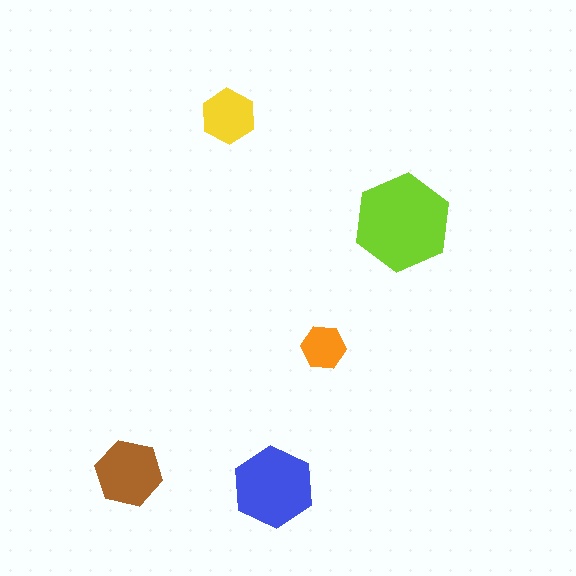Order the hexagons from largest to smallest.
the lime one, the blue one, the brown one, the yellow one, the orange one.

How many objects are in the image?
There are 5 objects in the image.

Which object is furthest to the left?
The brown hexagon is leftmost.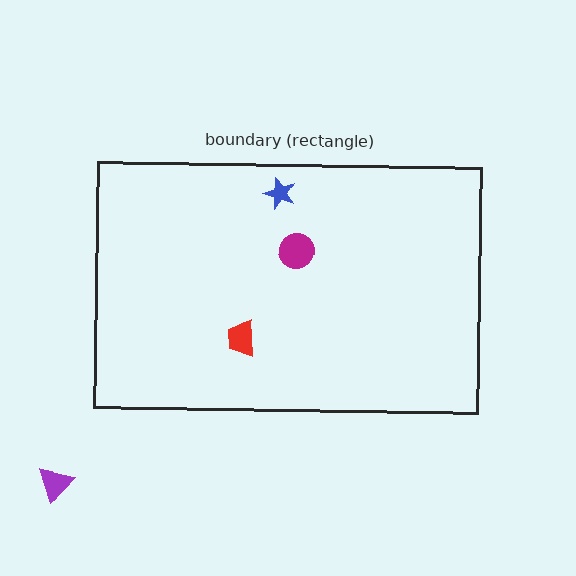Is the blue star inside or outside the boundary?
Inside.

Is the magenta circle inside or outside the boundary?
Inside.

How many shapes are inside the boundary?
3 inside, 1 outside.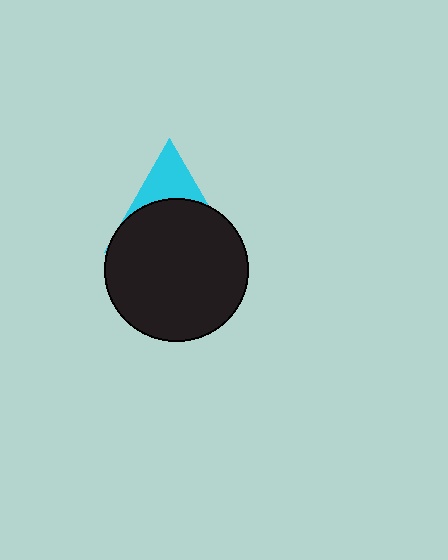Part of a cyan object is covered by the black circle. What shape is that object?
It is a triangle.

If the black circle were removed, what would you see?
You would see the complete cyan triangle.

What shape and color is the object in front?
The object in front is a black circle.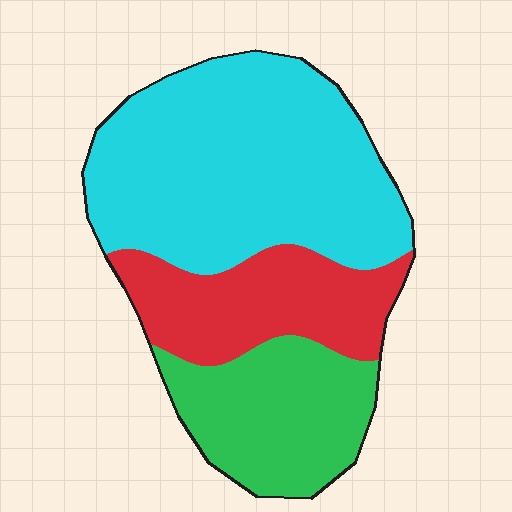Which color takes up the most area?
Cyan, at roughly 50%.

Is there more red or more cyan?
Cyan.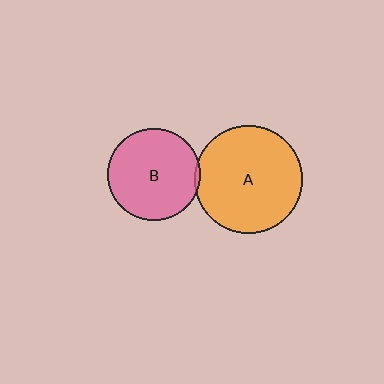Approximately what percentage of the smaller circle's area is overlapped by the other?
Approximately 5%.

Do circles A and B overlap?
Yes.